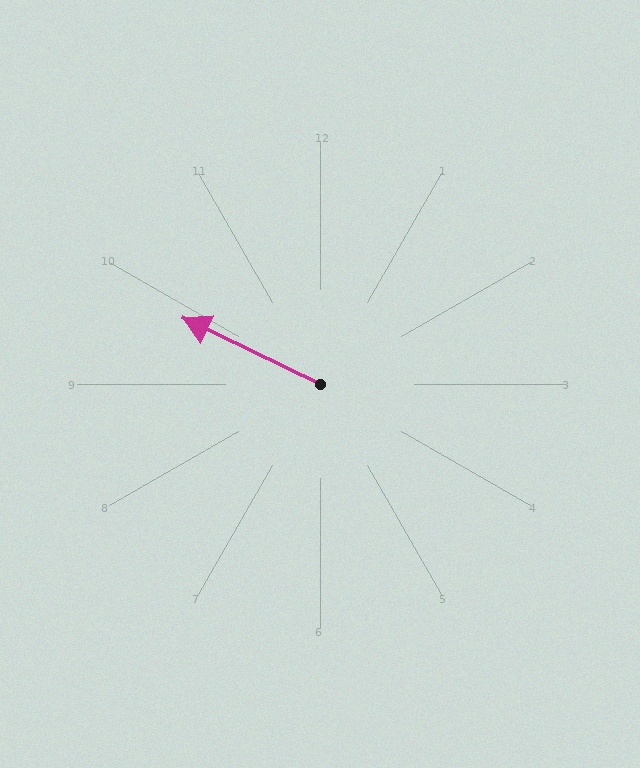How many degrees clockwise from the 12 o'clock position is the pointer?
Approximately 296 degrees.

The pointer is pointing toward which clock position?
Roughly 10 o'clock.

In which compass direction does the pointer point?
Northwest.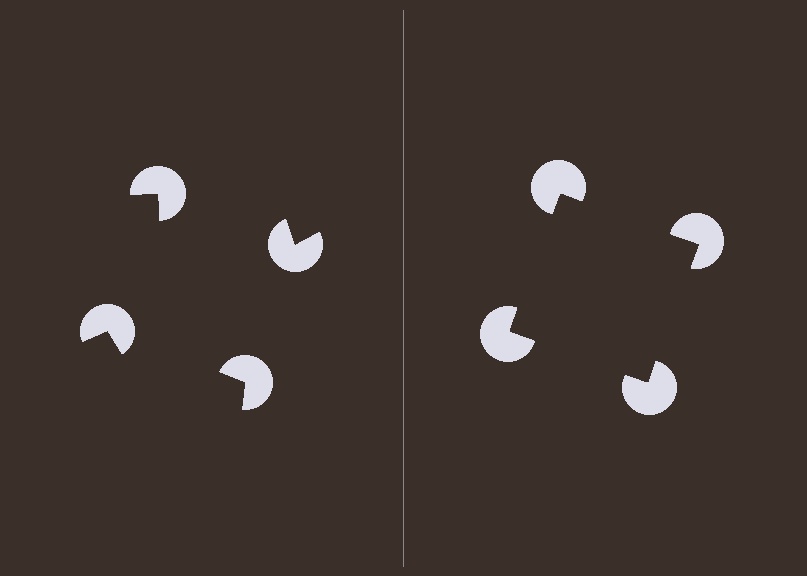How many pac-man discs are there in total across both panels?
8 — 4 on each side.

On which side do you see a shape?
An illusory square appears on the right side. On the left side the wedge cuts are rotated, so no coherent shape forms.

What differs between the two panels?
The pac-man discs are positioned identically on both sides; only the wedge orientations differ. On the right they align to a square; on the left they are misaligned.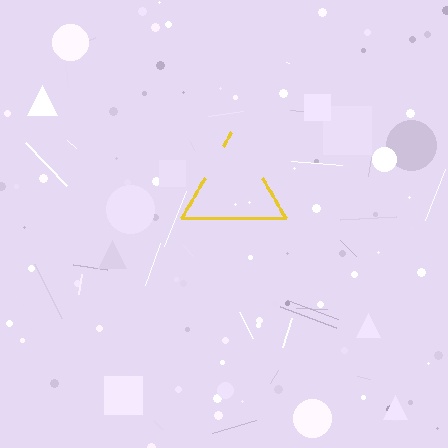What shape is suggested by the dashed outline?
The dashed outline suggests a triangle.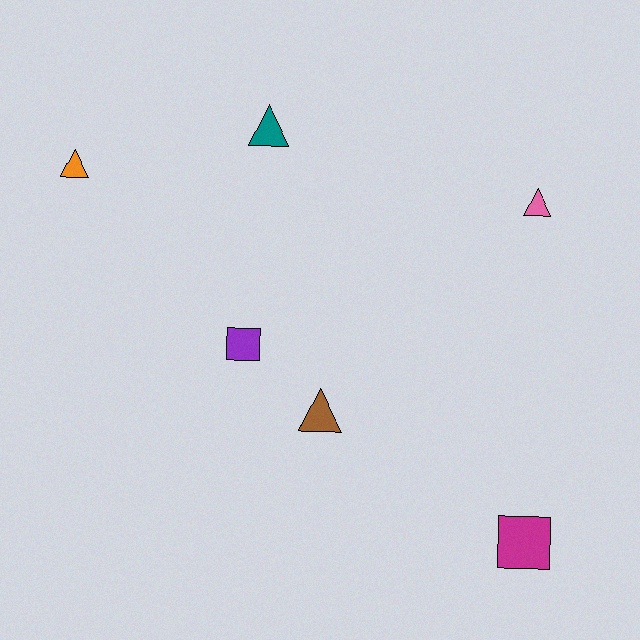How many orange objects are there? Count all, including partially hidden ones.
There is 1 orange object.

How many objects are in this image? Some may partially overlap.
There are 6 objects.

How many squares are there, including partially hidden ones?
There are 2 squares.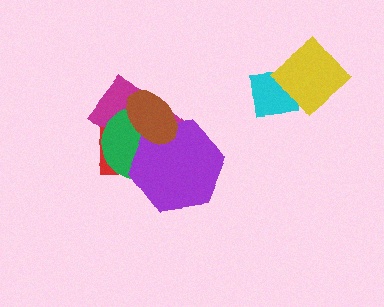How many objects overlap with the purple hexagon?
4 objects overlap with the purple hexagon.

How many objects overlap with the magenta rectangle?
4 objects overlap with the magenta rectangle.